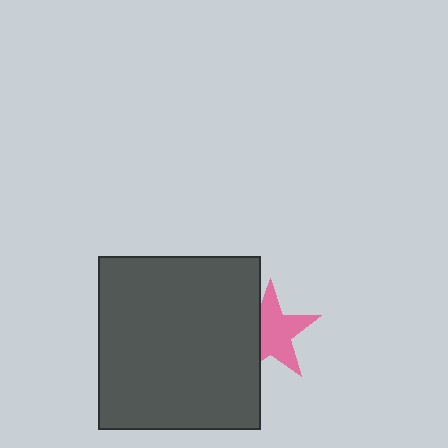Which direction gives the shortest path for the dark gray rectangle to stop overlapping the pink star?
Moving left gives the shortest separation.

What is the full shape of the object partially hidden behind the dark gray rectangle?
The partially hidden object is a pink star.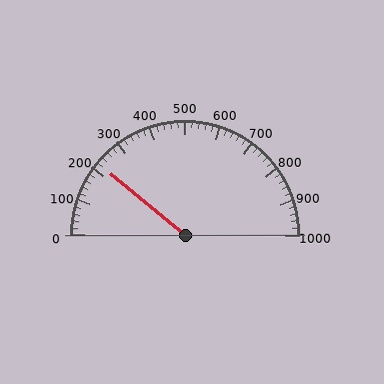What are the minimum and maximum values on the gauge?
The gauge ranges from 0 to 1000.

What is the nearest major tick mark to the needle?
The nearest major tick mark is 200.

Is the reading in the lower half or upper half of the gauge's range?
The reading is in the lower half of the range (0 to 1000).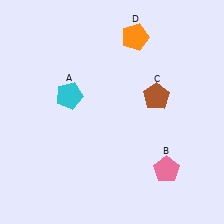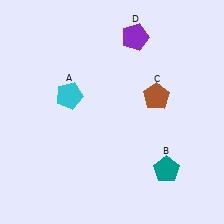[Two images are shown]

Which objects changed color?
B changed from pink to teal. D changed from orange to purple.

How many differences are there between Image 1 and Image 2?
There are 2 differences between the two images.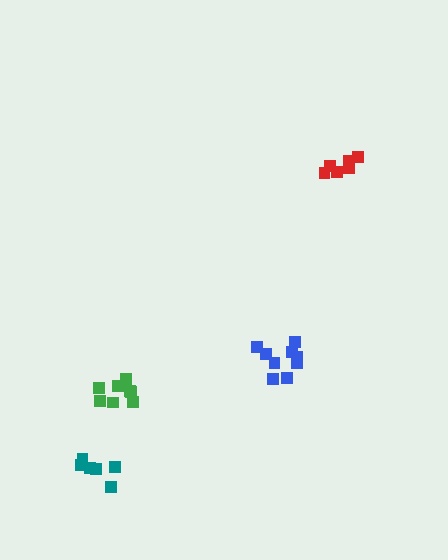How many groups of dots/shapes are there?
There are 4 groups.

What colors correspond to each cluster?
The clusters are colored: red, blue, green, teal.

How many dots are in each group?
Group 1: 6 dots, Group 2: 9 dots, Group 3: 8 dots, Group 4: 6 dots (29 total).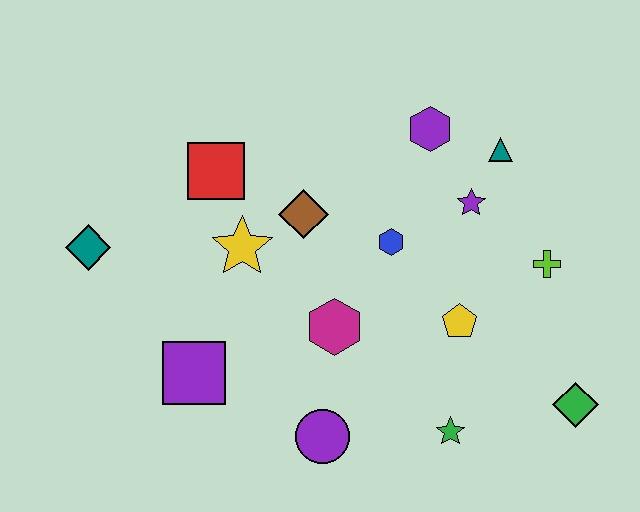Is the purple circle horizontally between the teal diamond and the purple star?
Yes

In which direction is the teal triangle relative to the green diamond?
The teal triangle is above the green diamond.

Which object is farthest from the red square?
The green diamond is farthest from the red square.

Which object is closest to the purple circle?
The magenta hexagon is closest to the purple circle.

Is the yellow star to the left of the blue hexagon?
Yes